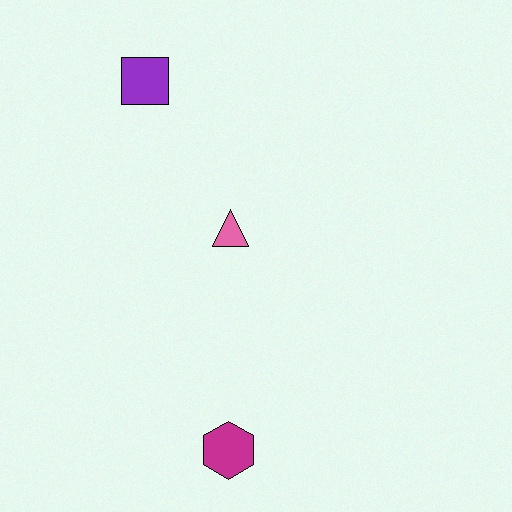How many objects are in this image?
There are 3 objects.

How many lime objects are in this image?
There are no lime objects.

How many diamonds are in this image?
There are no diamonds.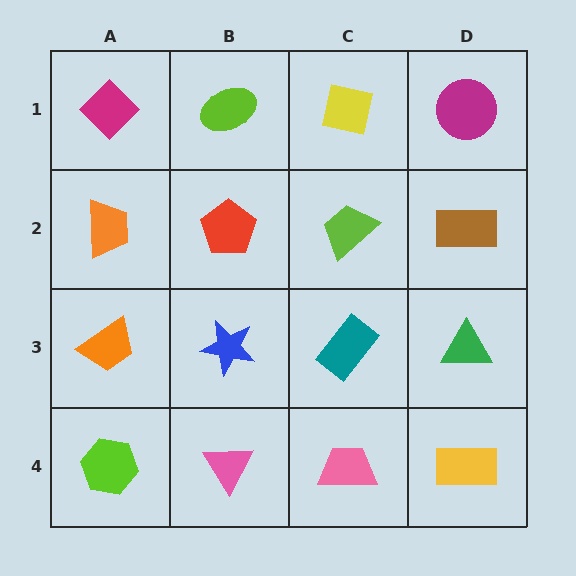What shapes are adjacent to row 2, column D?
A magenta circle (row 1, column D), a green triangle (row 3, column D), a lime trapezoid (row 2, column C).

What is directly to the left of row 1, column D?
A yellow square.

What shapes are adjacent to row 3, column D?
A brown rectangle (row 2, column D), a yellow rectangle (row 4, column D), a teal rectangle (row 3, column C).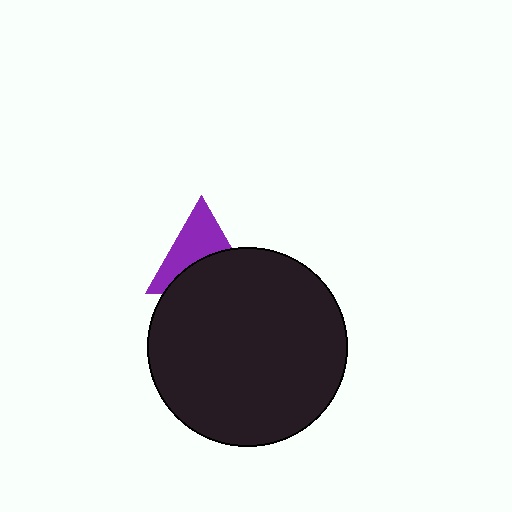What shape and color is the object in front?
The object in front is a black circle.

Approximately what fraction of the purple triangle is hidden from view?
Roughly 47% of the purple triangle is hidden behind the black circle.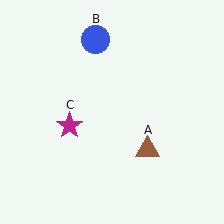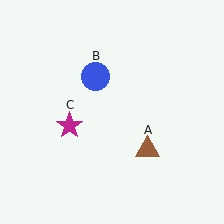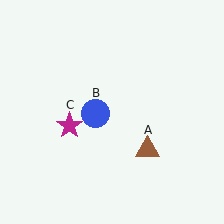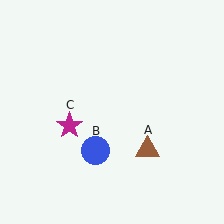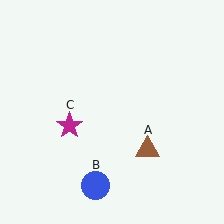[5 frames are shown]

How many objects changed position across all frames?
1 object changed position: blue circle (object B).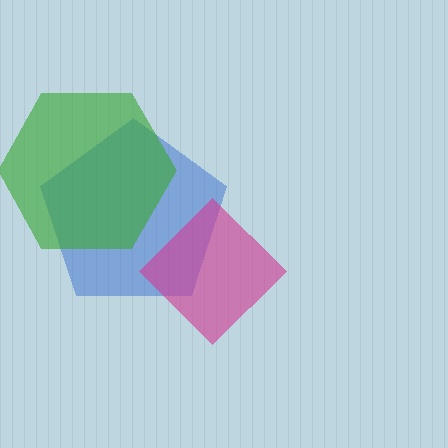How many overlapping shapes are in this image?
There are 3 overlapping shapes in the image.